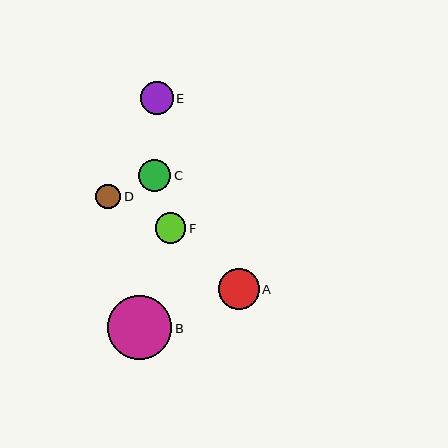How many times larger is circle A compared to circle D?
Circle A is approximately 1.6 times the size of circle D.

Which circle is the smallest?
Circle D is the smallest with a size of approximately 25 pixels.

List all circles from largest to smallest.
From largest to smallest: B, A, E, C, F, D.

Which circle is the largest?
Circle B is the largest with a size of approximately 64 pixels.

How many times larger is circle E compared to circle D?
Circle E is approximately 1.3 times the size of circle D.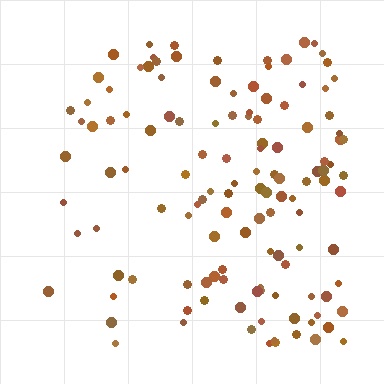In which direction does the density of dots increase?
From left to right, with the right side densest.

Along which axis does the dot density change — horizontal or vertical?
Horizontal.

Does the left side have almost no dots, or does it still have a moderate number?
Still a moderate number, just noticeably fewer than the right.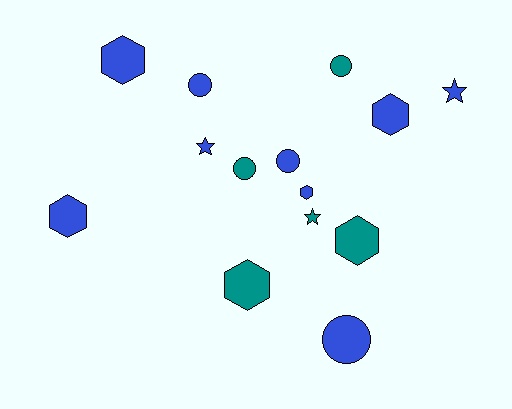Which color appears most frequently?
Blue, with 9 objects.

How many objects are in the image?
There are 14 objects.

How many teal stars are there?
There is 1 teal star.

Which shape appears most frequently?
Hexagon, with 6 objects.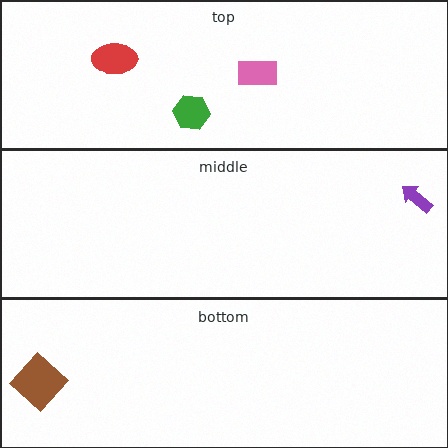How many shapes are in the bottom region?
1.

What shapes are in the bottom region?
The brown diamond.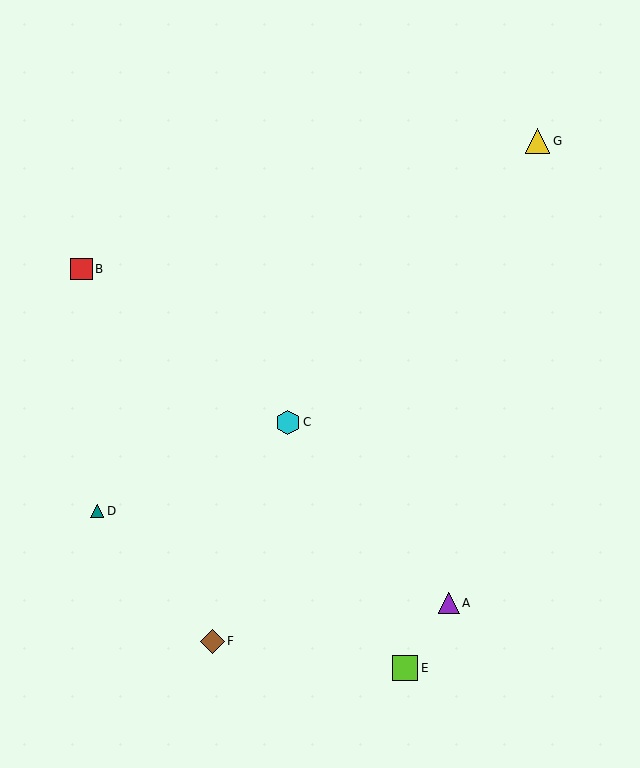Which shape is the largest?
The yellow triangle (labeled G) is the largest.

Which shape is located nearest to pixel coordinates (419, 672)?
The lime square (labeled E) at (405, 668) is nearest to that location.